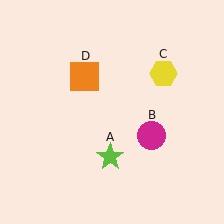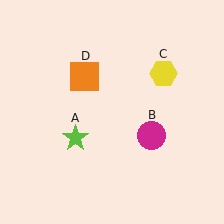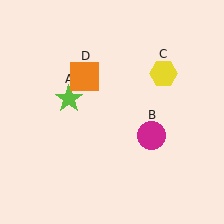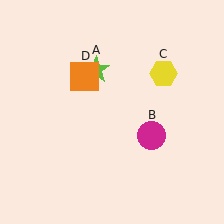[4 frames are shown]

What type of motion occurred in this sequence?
The lime star (object A) rotated clockwise around the center of the scene.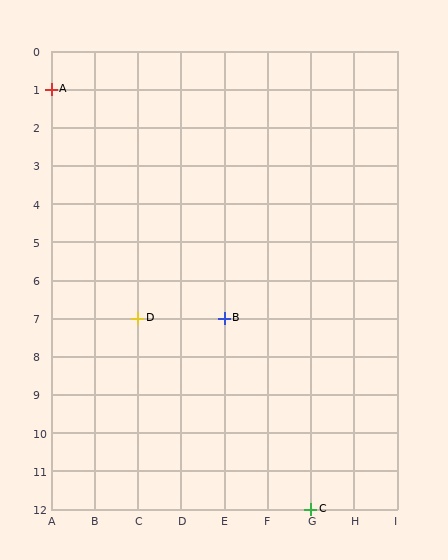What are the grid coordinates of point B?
Point B is at grid coordinates (E, 7).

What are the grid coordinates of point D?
Point D is at grid coordinates (C, 7).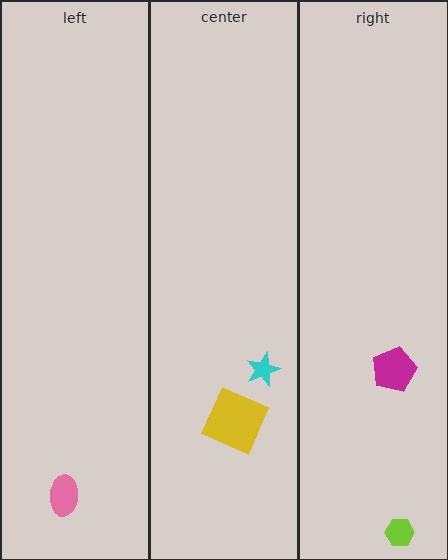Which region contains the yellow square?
The center region.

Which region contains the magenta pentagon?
The right region.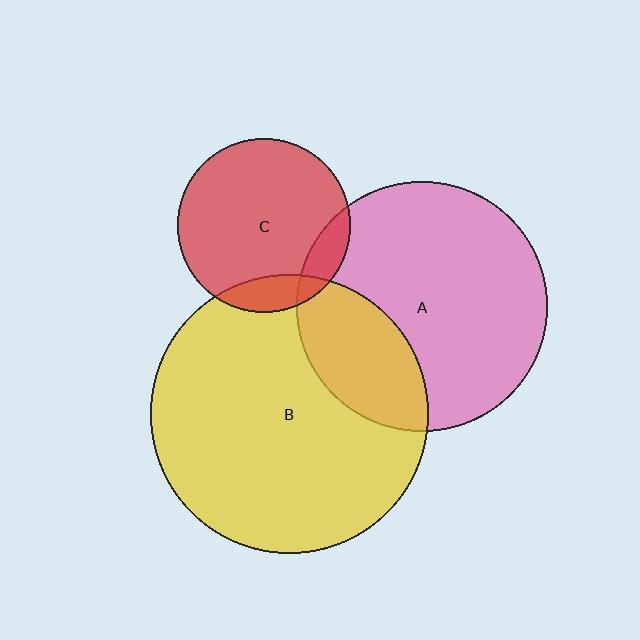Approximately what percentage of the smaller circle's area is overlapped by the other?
Approximately 10%.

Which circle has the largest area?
Circle B (yellow).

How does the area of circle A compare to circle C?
Approximately 2.1 times.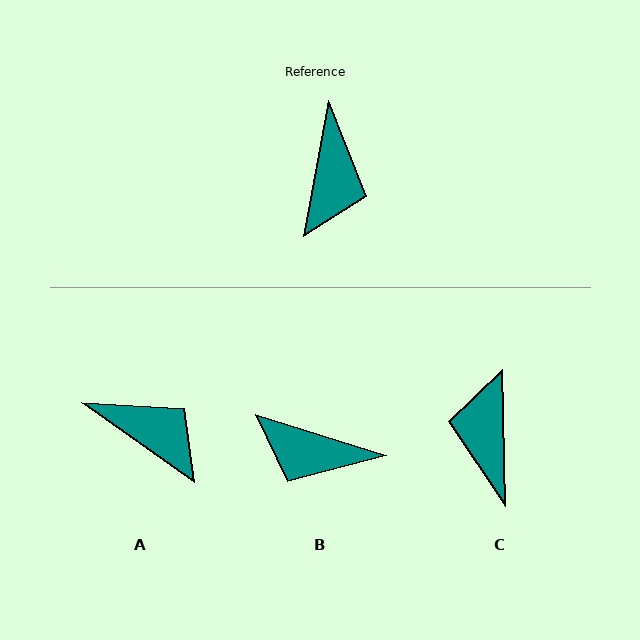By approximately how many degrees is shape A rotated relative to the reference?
Approximately 65 degrees counter-clockwise.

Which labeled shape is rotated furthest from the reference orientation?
C, about 168 degrees away.